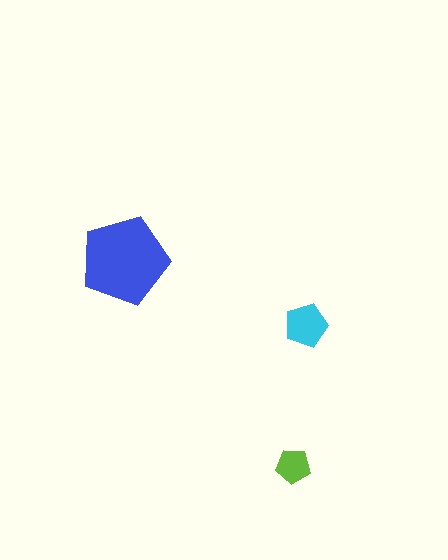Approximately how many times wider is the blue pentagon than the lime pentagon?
About 2.5 times wider.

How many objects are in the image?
There are 3 objects in the image.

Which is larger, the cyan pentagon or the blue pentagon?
The blue one.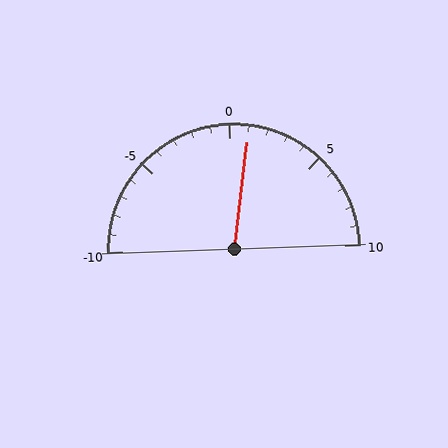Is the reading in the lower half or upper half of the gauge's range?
The reading is in the upper half of the range (-10 to 10).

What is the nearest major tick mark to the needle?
The nearest major tick mark is 0.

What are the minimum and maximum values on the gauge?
The gauge ranges from -10 to 10.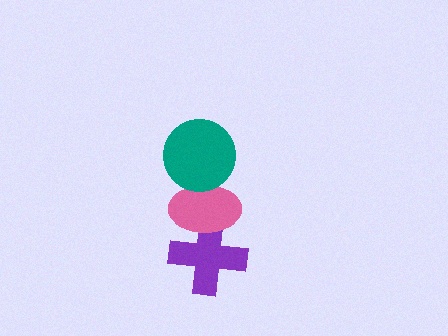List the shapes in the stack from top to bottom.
From top to bottom: the teal circle, the pink ellipse, the purple cross.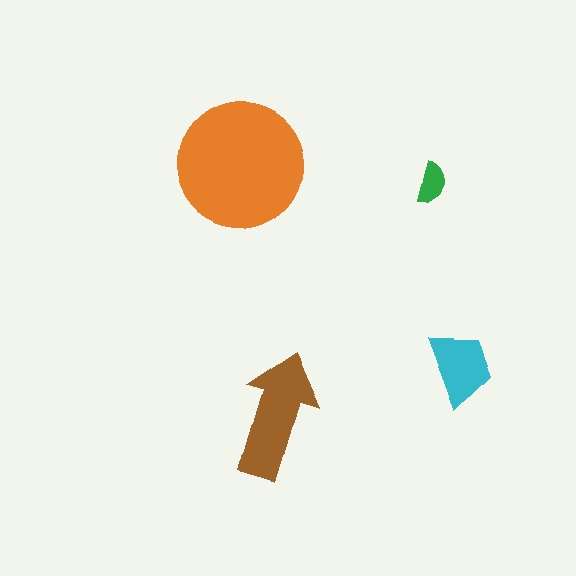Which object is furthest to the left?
The orange circle is leftmost.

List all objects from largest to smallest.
The orange circle, the brown arrow, the cyan trapezoid, the green semicircle.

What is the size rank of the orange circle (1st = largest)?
1st.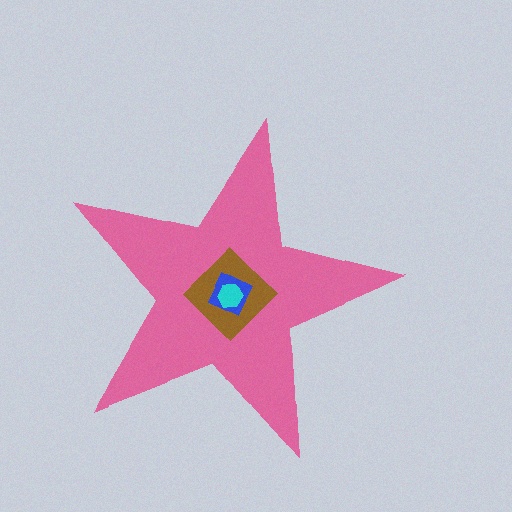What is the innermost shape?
The cyan hexagon.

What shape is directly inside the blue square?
The cyan hexagon.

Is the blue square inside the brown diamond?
Yes.